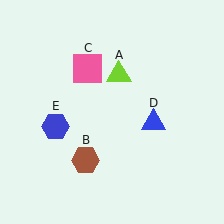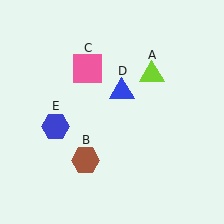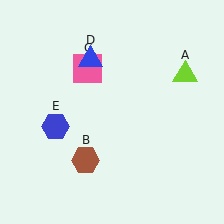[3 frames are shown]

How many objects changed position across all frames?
2 objects changed position: lime triangle (object A), blue triangle (object D).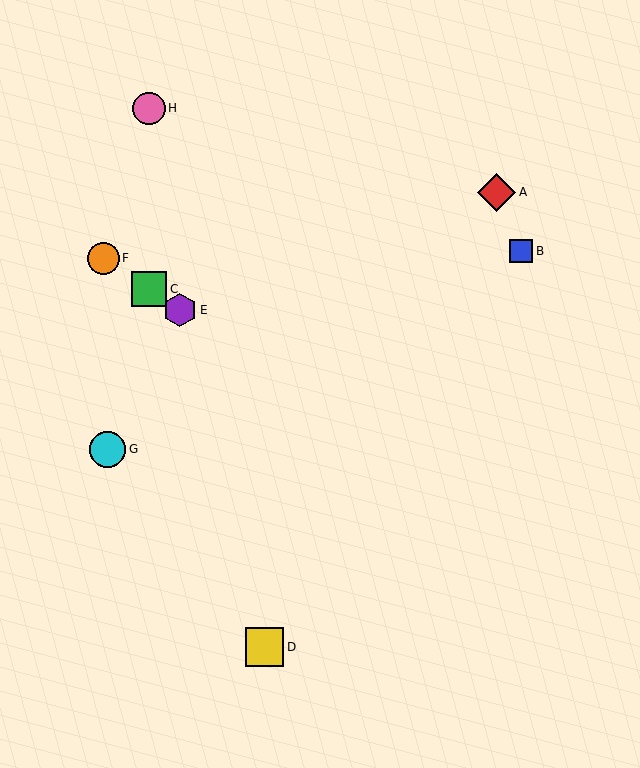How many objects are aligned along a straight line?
3 objects (C, E, F) are aligned along a straight line.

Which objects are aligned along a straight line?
Objects C, E, F are aligned along a straight line.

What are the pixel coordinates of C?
Object C is at (149, 289).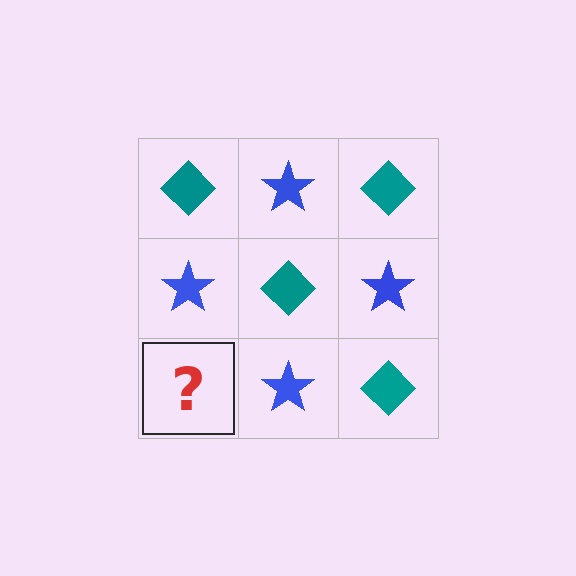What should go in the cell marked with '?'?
The missing cell should contain a teal diamond.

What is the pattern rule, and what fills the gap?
The rule is that it alternates teal diamond and blue star in a checkerboard pattern. The gap should be filled with a teal diamond.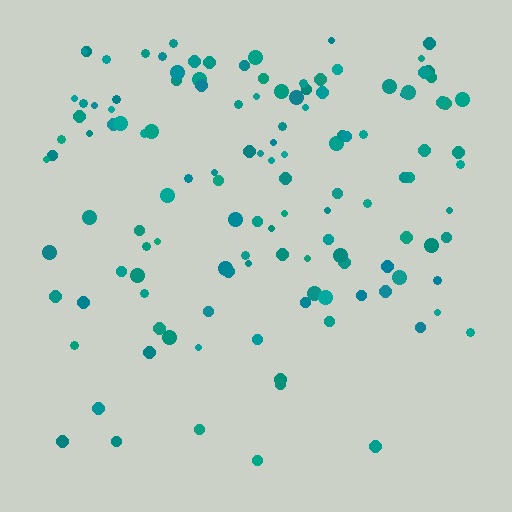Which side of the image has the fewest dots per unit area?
The bottom.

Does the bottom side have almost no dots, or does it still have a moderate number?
Still a moderate number, just noticeably fewer than the top.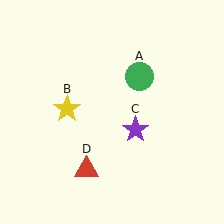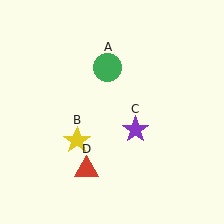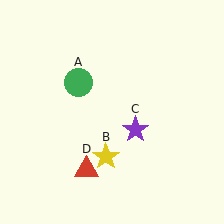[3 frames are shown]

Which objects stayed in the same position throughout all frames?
Purple star (object C) and red triangle (object D) remained stationary.